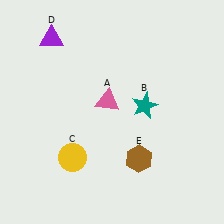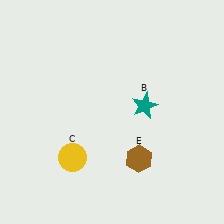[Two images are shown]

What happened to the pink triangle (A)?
The pink triangle (A) was removed in Image 2. It was in the top-left area of Image 1.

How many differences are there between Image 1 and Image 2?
There are 2 differences between the two images.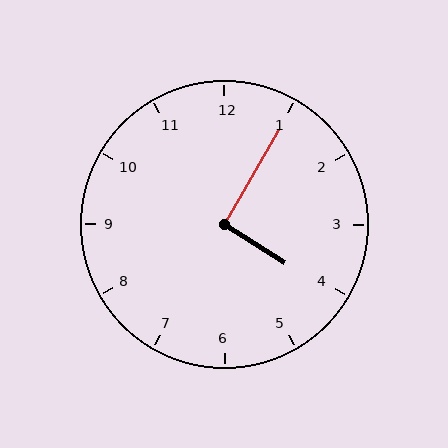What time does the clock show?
4:05.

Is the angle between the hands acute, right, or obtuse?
It is right.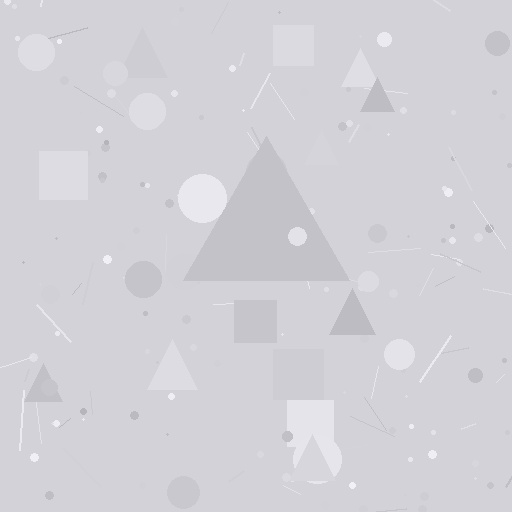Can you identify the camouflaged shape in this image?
The camouflaged shape is a triangle.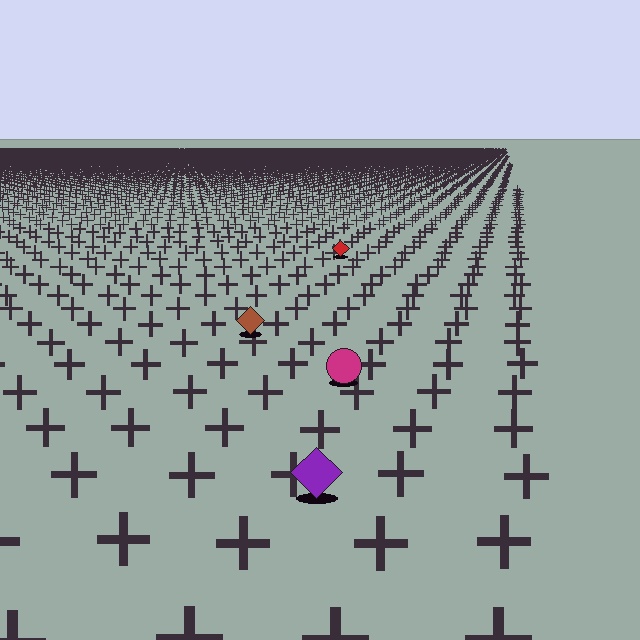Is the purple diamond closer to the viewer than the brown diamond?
Yes. The purple diamond is closer — you can tell from the texture gradient: the ground texture is coarser near it.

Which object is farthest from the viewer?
The red diamond is farthest from the viewer. It appears smaller and the ground texture around it is denser.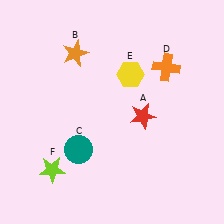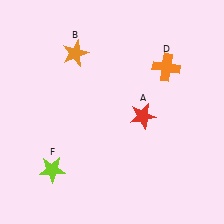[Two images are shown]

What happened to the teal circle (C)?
The teal circle (C) was removed in Image 2. It was in the bottom-left area of Image 1.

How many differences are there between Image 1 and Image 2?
There are 2 differences between the two images.